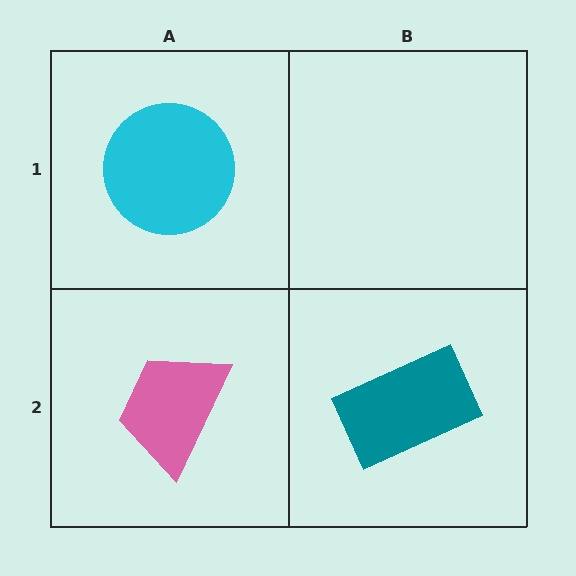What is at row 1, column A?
A cyan circle.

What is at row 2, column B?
A teal rectangle.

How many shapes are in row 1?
1 shape.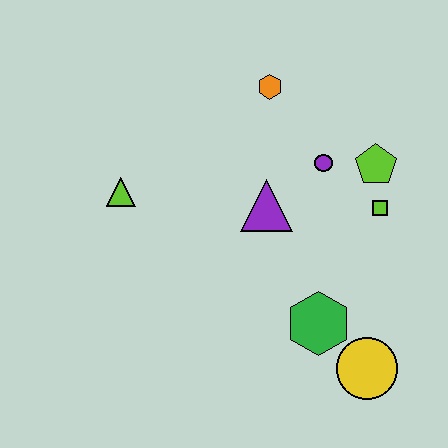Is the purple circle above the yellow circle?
Yes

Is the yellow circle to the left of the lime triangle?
No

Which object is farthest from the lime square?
The lime triangle is farthest from the lime square.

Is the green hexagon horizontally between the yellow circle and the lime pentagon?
No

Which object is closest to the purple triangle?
The purple circle is closest to the purple triangle.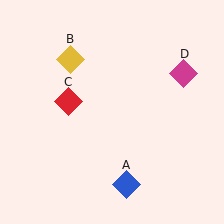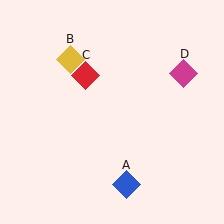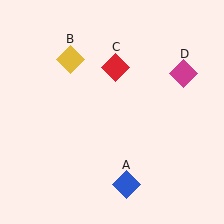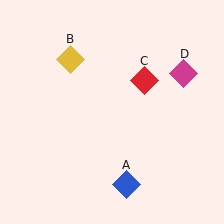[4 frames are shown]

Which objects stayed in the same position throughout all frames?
Blue diamond (object A) and yellow diamond (object B) and magenta diamond (object D) remained stationary.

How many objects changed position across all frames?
1 object changed position: red diamond (object C).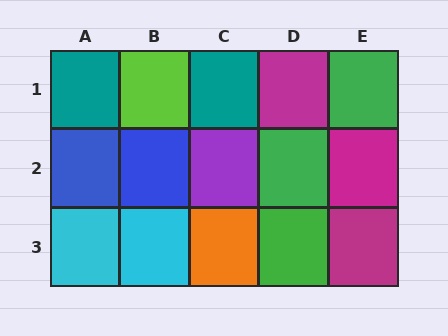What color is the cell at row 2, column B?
Blue.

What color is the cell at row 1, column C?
Teal.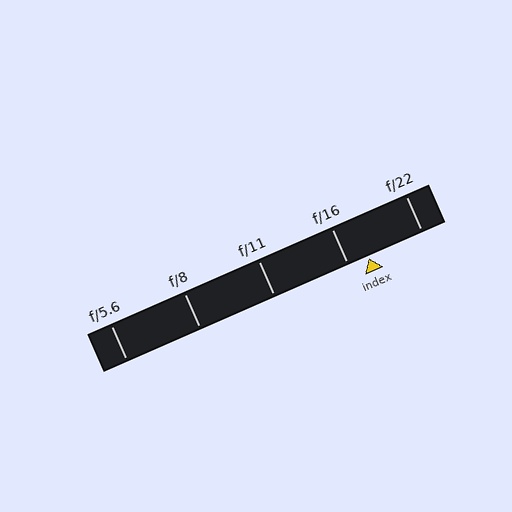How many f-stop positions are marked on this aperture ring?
There are 5 f-stop positions marked.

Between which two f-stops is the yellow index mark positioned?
The index mark is between f/16 and f/22.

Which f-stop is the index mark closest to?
The index mark is closest to f/16.